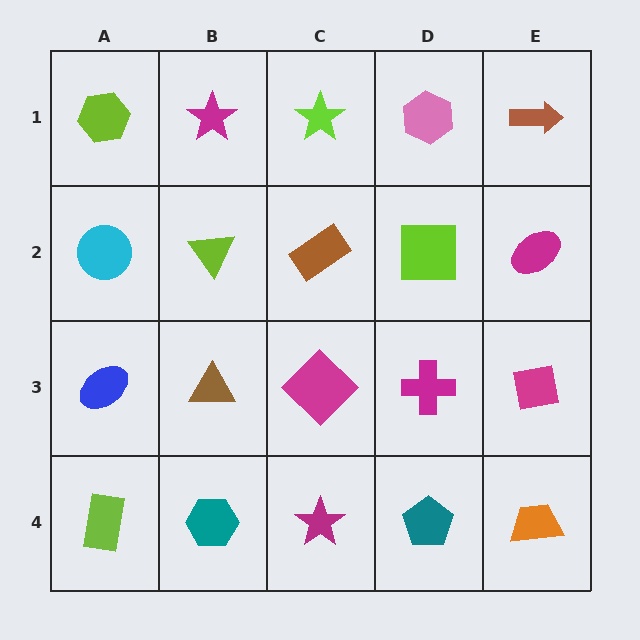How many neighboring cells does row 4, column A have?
2.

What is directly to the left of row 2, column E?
A lime square.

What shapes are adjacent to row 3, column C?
A brown rectangle (row 2, column C), a magenta star (row 4, column C), a brown triangle (row 3, column B), a magenta cross (row 3, column D).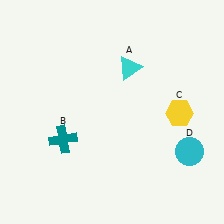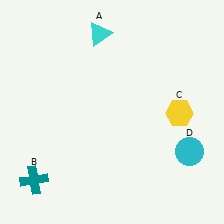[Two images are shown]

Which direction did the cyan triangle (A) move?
The cyan triangle (A) moved up.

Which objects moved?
The objects that moved are: the cyan triangle (A), the teal cross (B).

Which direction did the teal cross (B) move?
The teal cross (B) moved down.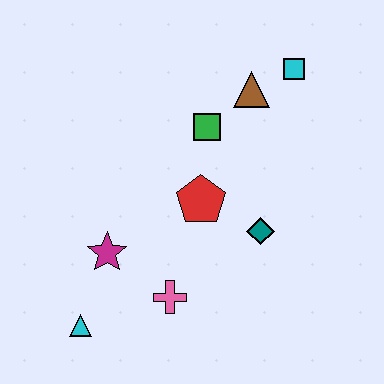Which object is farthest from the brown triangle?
The cyan triangle is farthest from the brown triangle.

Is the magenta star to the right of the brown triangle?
No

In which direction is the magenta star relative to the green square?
The magenta star is below the green square.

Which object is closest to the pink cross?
The magenta star is closest to the pink cross.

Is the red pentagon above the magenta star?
Yes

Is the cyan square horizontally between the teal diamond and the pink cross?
No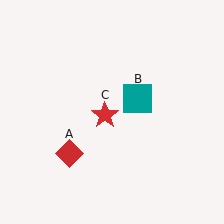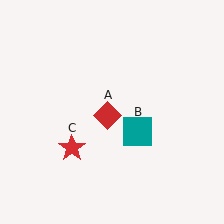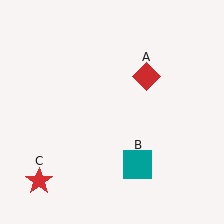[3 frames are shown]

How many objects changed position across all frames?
3 objects changed position: red diamond (object A), teal square (object B), red star (object C).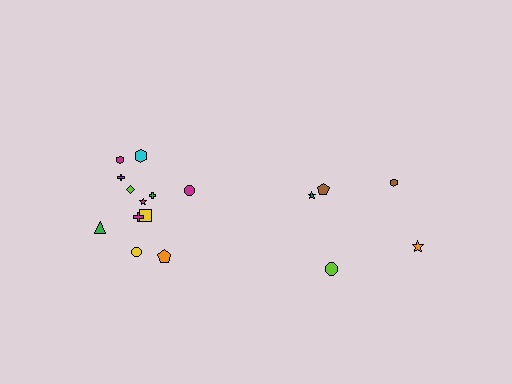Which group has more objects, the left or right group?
The left group.